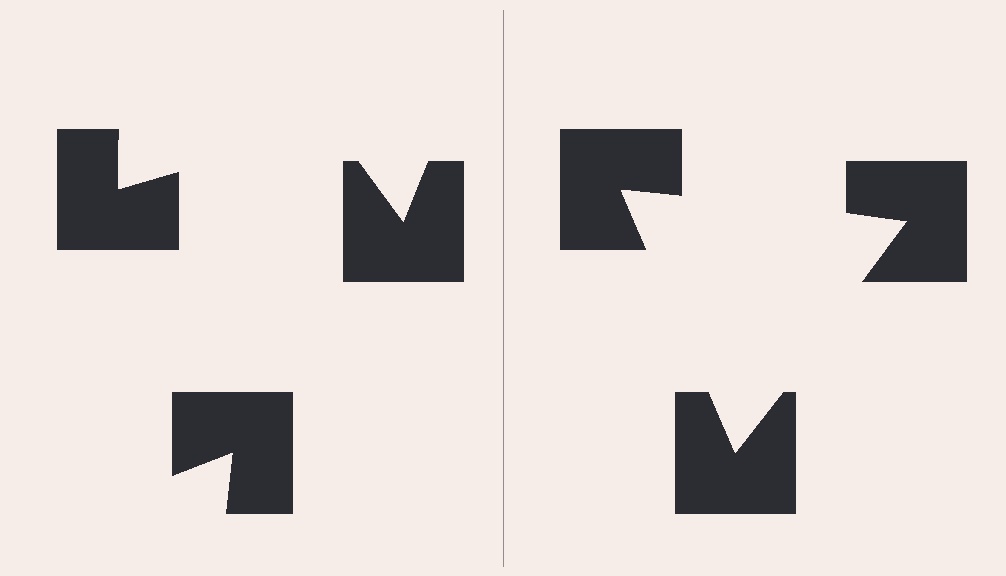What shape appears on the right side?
An illusory triangle.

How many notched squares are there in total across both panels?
6 — 3 on each side.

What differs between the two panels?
The notched squares are positioned identically on both sides; only the wedge orientations differ. On the right they align to a triangle; on the left they are misaligned.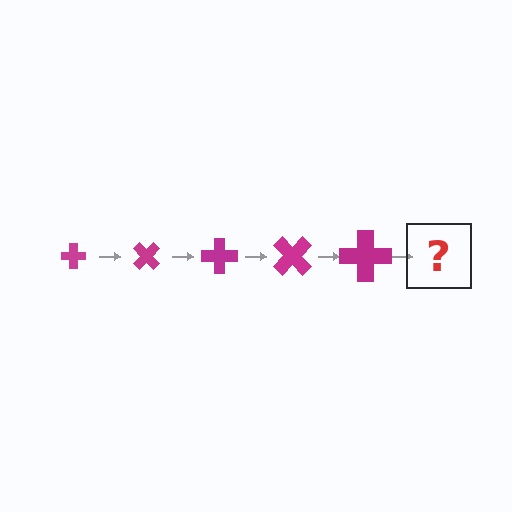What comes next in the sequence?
The next element should be a cross, larger than the previous one and rotated 225 degrees from the start.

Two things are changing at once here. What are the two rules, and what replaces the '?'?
The two rules are that the cross grows larger each step and it rotates 45 degrees each step. The '?' should be a cross, larger than the previous one and rotated 225 degrees from the start.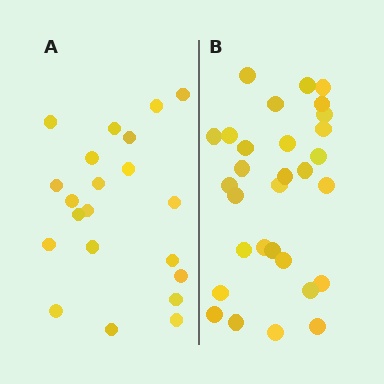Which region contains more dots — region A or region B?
Region B (the right region) has more dots.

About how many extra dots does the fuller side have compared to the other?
Region B has roughly 8 or so more dots than region A.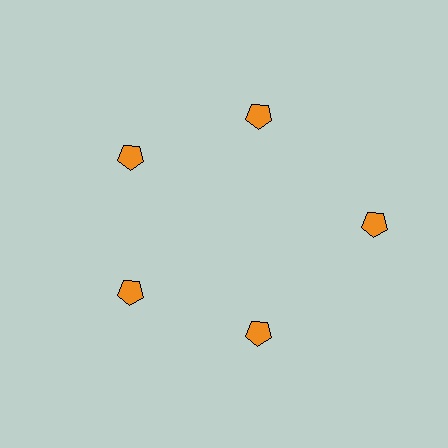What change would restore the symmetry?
The symmetry would be restored by moving it inward, back onto the ring so that all 5 pentagons sit at equal angles and equal distance from the center.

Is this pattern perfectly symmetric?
No. The 5 orange pentagons are arranged in a ring, but one element near the 3 o'clock position is pushed outward from the center, breaking the 5-fold rotational symmetry.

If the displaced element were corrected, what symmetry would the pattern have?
It would have 5-fold rotational symmetry — the pattern would map onto itself every 72 degrees.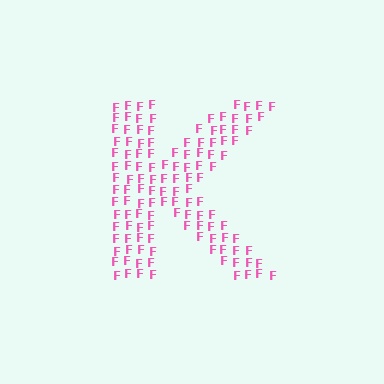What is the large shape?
The large shape is the letter K.